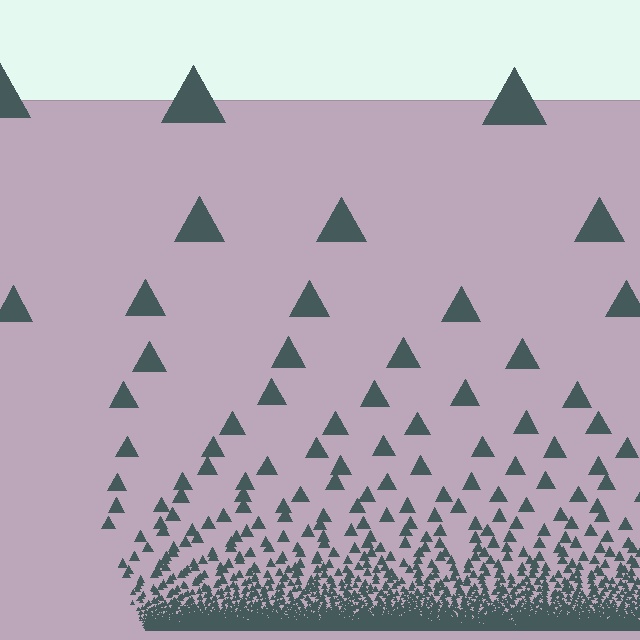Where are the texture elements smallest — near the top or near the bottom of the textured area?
Near the bottom.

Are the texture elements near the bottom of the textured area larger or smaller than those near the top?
Smaller. The gradient is inverted — elements near the bottom are smaller and denser.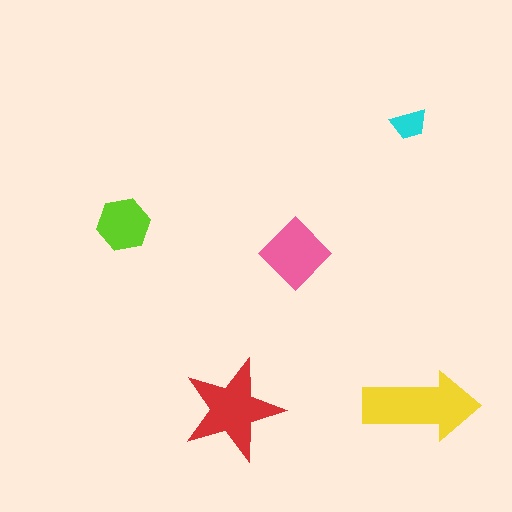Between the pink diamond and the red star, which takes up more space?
The red star.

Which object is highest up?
The cyan trapezoid is topmost.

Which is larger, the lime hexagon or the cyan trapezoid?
The lime hexagon.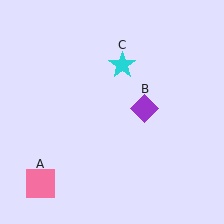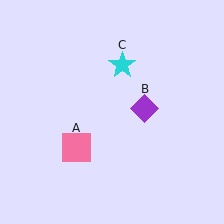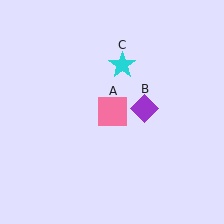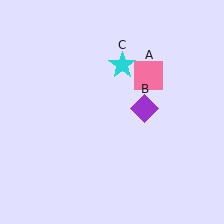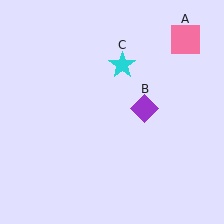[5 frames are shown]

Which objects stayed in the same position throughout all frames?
Purple diamond (object B) and cyan star (object C) remained stationary.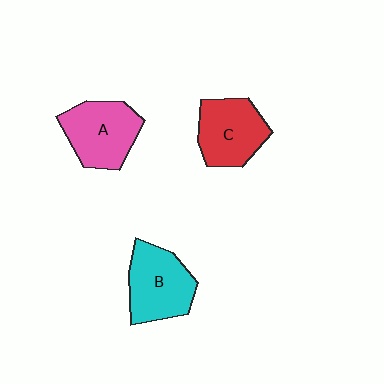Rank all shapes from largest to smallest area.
From largest to smallest: B (cyan), A (pink), C (red).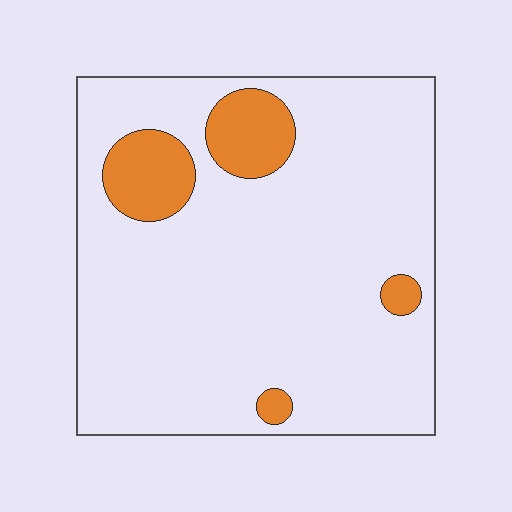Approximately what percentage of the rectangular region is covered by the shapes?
Approximately 10%.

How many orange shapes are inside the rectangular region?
4.